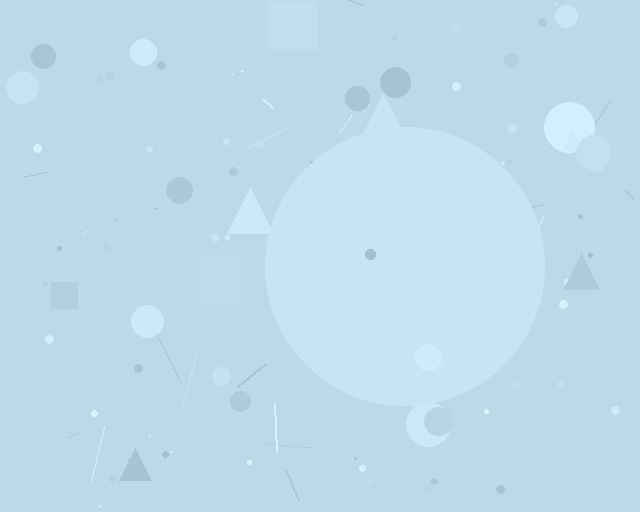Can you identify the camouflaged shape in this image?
The camouflaged shape is a circle.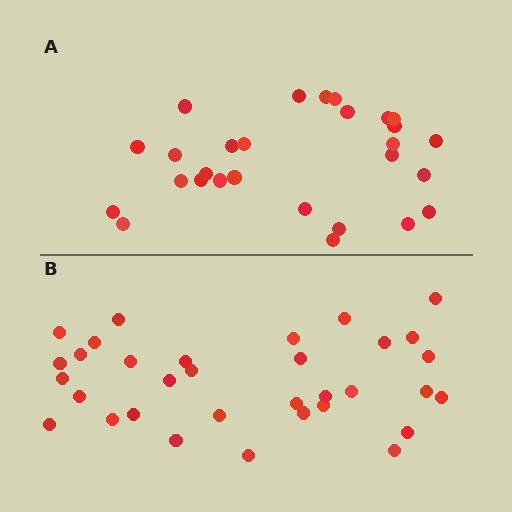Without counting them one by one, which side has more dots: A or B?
Region B (the bottom region) has more dots.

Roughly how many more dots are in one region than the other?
Region B has about 5 more dots than region A.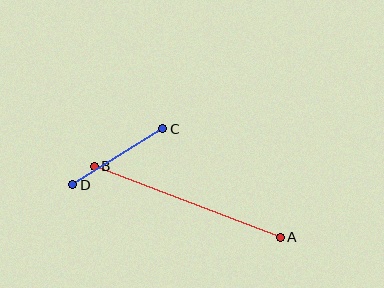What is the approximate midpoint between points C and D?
The midpoint is at approximately (118, 157) pixels.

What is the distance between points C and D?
The distance is approximately 106 pixels.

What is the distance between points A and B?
The distance is approximately 199 pixels.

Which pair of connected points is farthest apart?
Points A and B are farthest apart.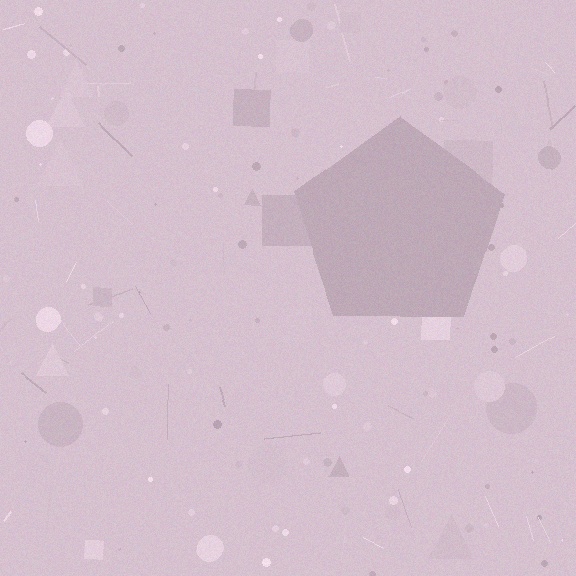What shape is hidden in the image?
A pentagon is hidden in the image.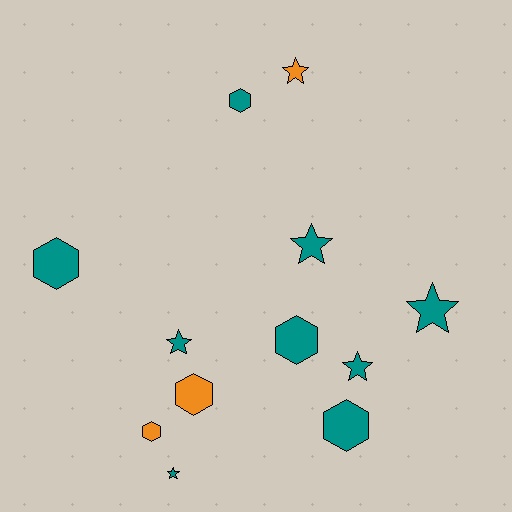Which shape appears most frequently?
Hexagon, with 6 objects.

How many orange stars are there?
There is 1 orange star.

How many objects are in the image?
There are 12 objects.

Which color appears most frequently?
Teal, with 9 objects.